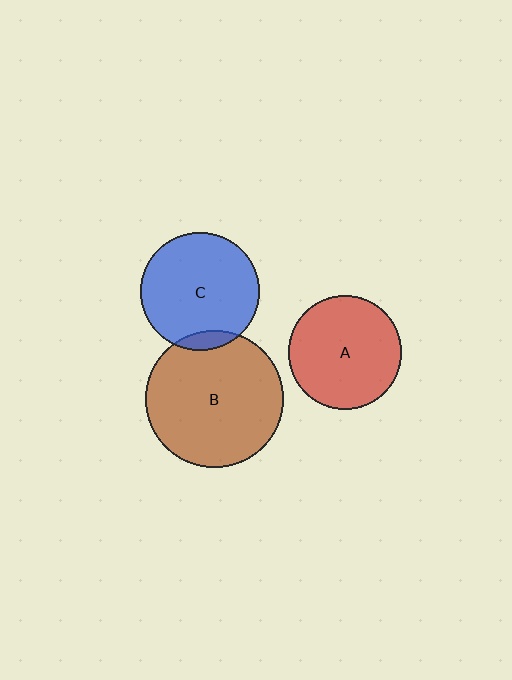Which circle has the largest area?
Circle B (brown).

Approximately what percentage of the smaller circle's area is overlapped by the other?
Approximately 10%.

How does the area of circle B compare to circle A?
Approximately 1.5 times.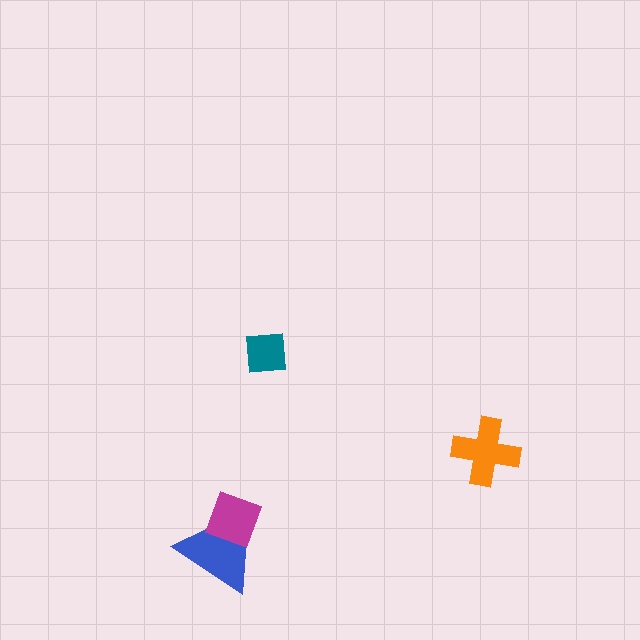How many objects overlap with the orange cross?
0 objects overlap with the orange cross.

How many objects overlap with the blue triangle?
1 object overlaps with the blue triangle.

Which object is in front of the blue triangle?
The magenta diamond is in front of the blue triangle.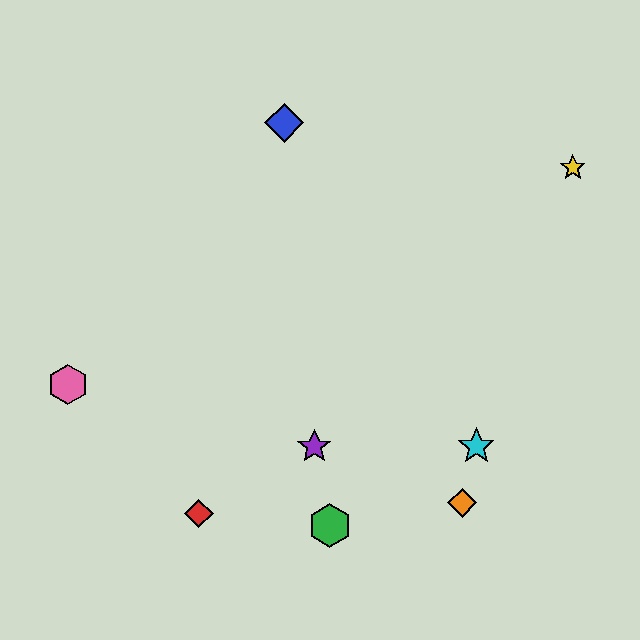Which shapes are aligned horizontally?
The purple star, the cyan star are aligned horizontally.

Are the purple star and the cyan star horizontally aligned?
Yes, both are at y≈446.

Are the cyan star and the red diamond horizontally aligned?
No, the cyan star is at y≈446 and the red diamond is at y≈513.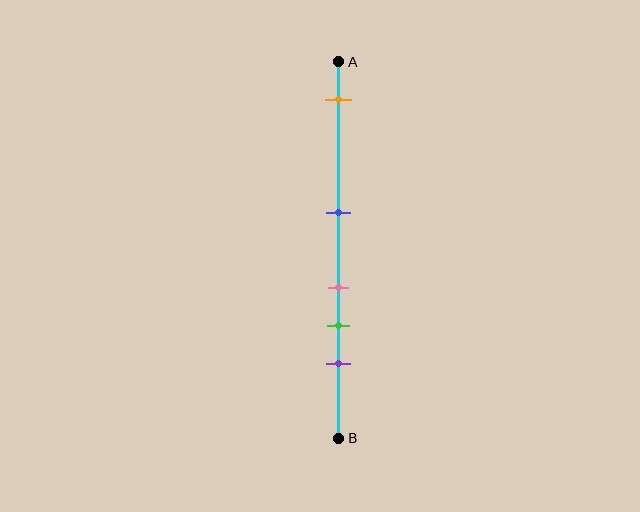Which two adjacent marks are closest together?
The pink and green marks are the closest adjacent pair.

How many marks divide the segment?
There are 5 marks dividing the segment.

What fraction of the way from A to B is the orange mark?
The orange mark is approximately 10% (0.1) of the way from A to B.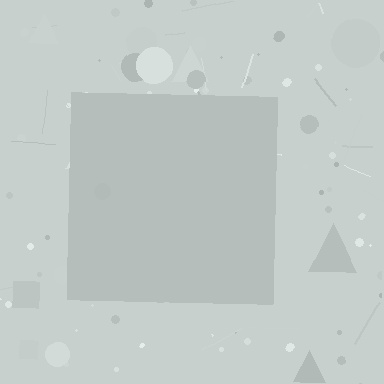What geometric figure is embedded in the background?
A square is embedded in the background.